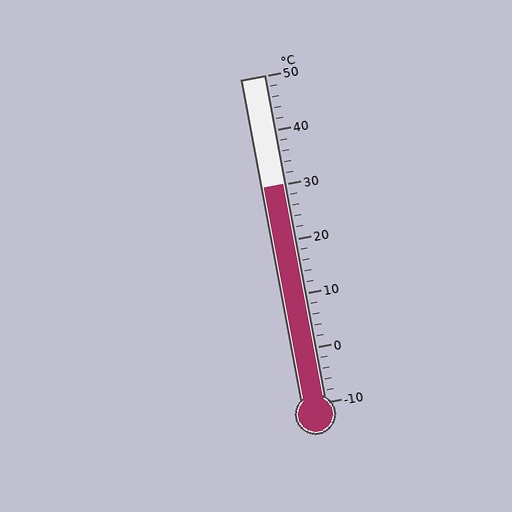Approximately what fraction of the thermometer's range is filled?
The thermometer is filled to approximately 65% of its range.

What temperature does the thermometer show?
The thermometer shows approximately 30°C.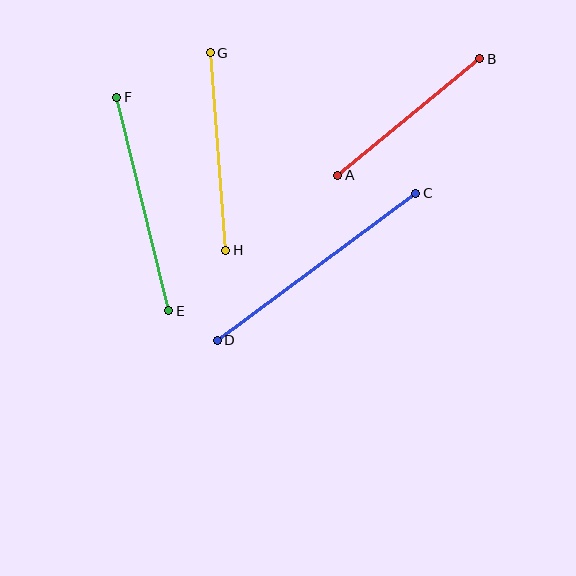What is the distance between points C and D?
The distance is approximately 247 pixels.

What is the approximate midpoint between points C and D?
The midpoint is at approximately (317, 267) pixels.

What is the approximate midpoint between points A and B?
The midpoint is at approximately (409, 117) pixels.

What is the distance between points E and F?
The distance is approximately 219 pixels.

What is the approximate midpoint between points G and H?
The midpoint is at approximately (218, 151) pixels.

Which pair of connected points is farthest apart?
Points C and D are farthest apart.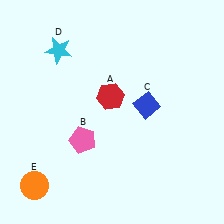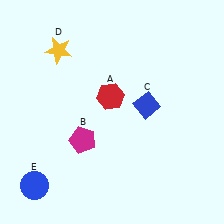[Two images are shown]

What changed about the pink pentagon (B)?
In Image 1, B is pink. In Image 2, it changed to magenta.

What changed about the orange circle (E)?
In Image 1, E is orange. In Image 2, it changed to blue.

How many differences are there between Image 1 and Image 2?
There are 3 differences between the two images.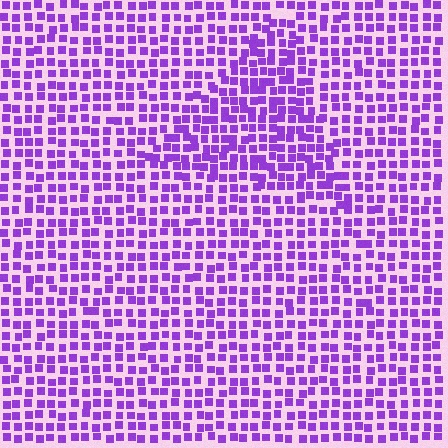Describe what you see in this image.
The image contains small purple elements arranged at two different densities. A triangle-shaped region is visible where the elements are more densely packed than the surrounding area.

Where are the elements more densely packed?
The elements are more densely packed inside the triangle boundary.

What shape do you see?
I see a triangle.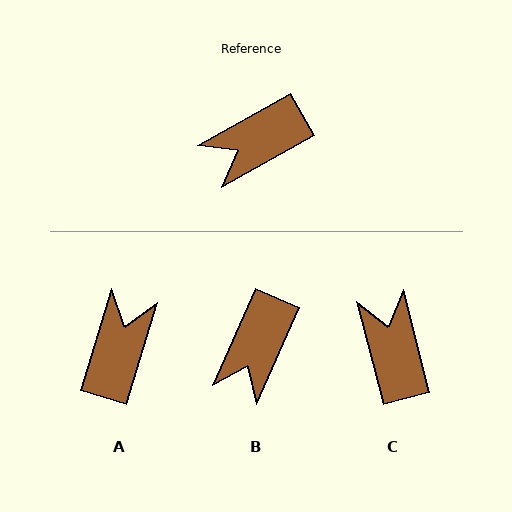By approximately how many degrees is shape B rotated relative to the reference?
Approximately 37 degrees counter-clockwise.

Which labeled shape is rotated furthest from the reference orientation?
A, about 136 degrees away.